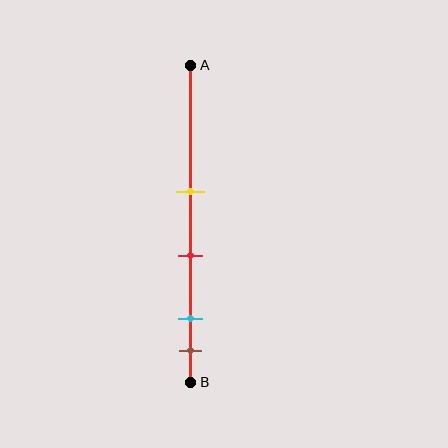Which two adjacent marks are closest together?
The cyan and brown marks are the closest adjacent pair.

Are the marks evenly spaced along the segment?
No, the marks are not evenly spaced.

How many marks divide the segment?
There are 4 marks dividing the segment.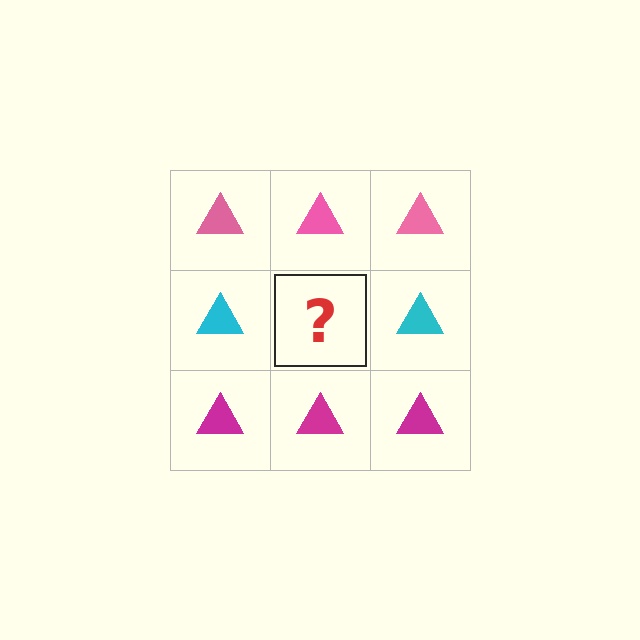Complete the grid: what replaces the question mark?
The question mark should be replaced with a cyan triangle.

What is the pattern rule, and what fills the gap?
The rule is that each row has a consistent color. The gap should be filled with a cyan triangle.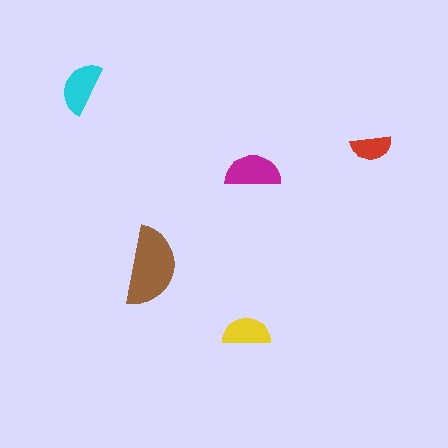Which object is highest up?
The cyan semicircle is topmost.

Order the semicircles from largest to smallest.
the brown one, the magenta one, the cyan one, the yellow one, the red one.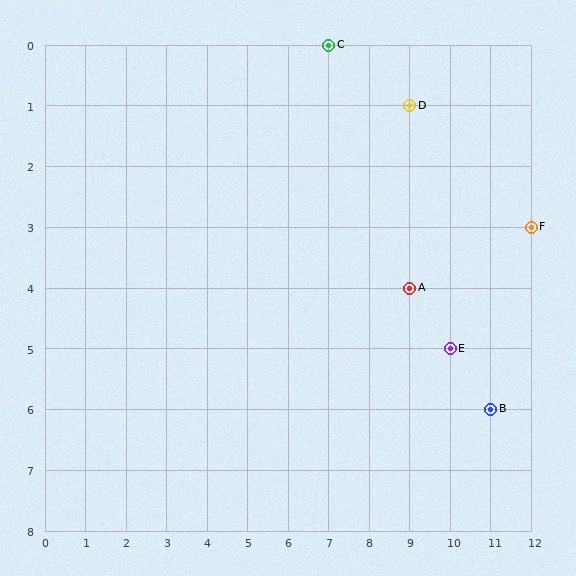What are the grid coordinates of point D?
Point D is at grid coordinates (9, 1).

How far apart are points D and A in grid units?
Points D and A are 3 rows apart.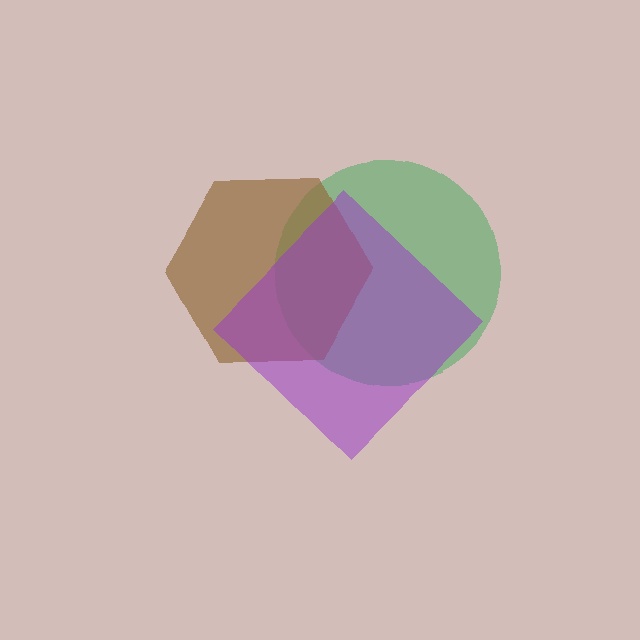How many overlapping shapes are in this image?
There are 3 overlapping shapes in the image.